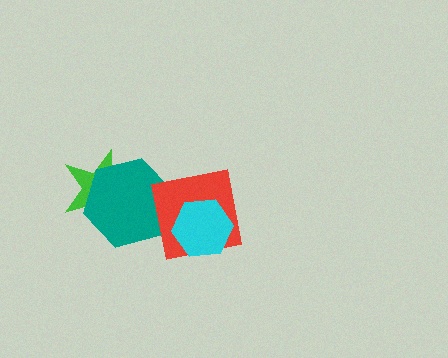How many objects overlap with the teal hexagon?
2 objects overlap with the teal hexagon.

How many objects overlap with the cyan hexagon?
1 object overlaps with the cyan hexagon.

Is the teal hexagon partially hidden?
Yes, it is partially covered by another shape.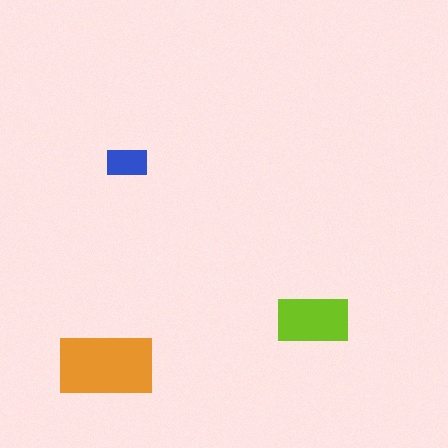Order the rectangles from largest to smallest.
the orange one, the lime one, the blue one.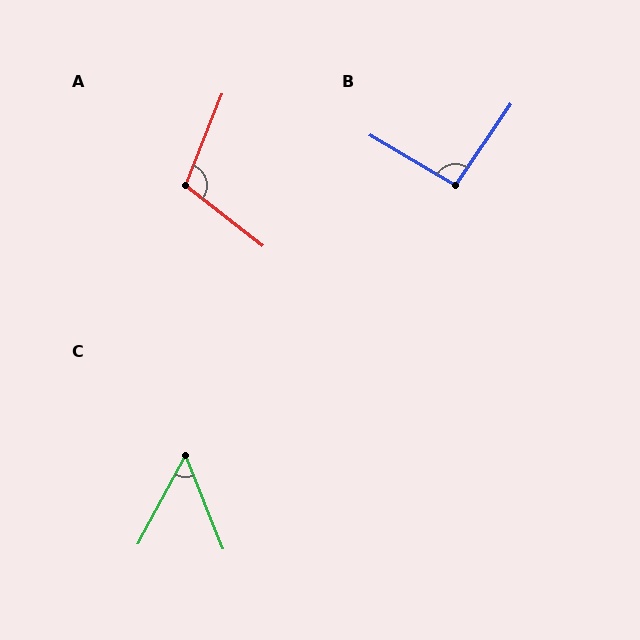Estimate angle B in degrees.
Approximately 94 degrees.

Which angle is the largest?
A, at approximately 106 degrees.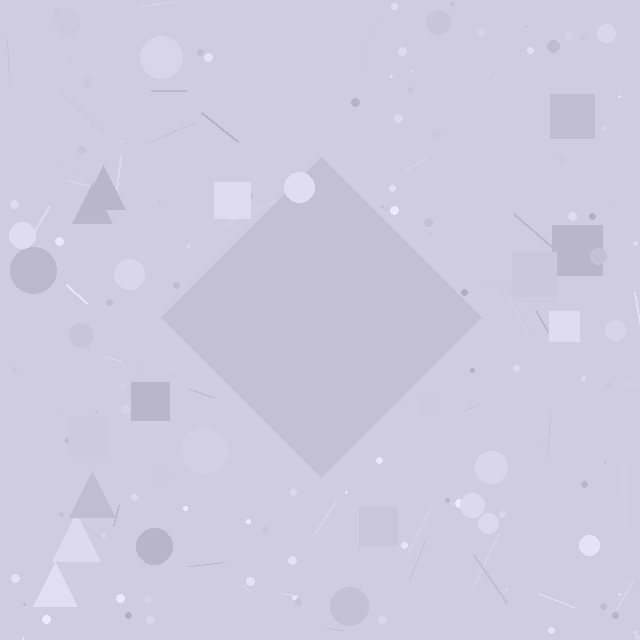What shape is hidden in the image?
A diamond is hidden in the image.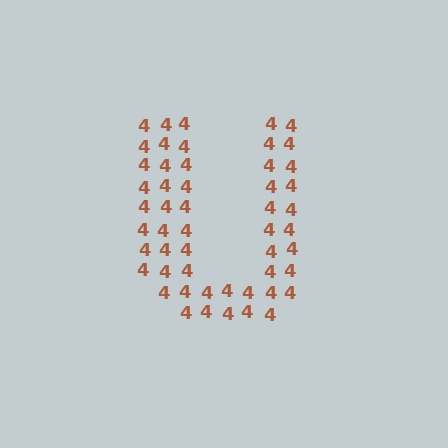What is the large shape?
The large shape is the letter U.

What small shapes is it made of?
It is made of small digit 4's.